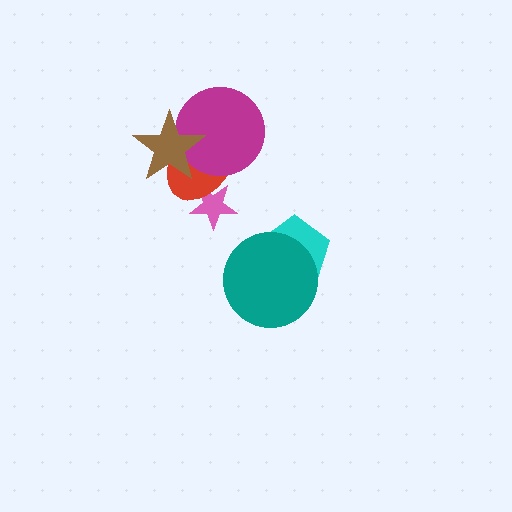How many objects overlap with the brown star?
2 objects overlap with the brown star.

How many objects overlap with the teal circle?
1 object overlaps with the teal circle.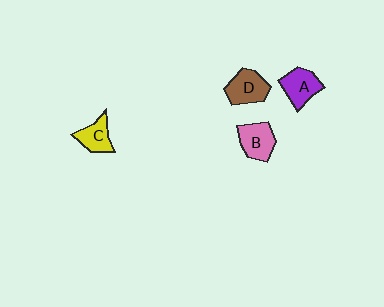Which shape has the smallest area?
Shape C (yellow).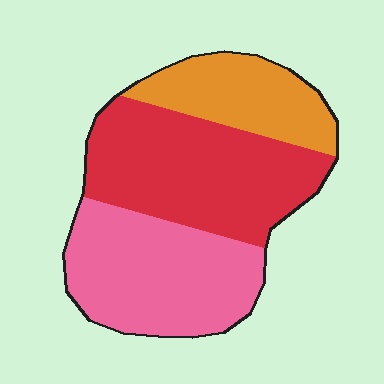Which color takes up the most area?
Red, at roughly 40%.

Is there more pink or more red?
Red.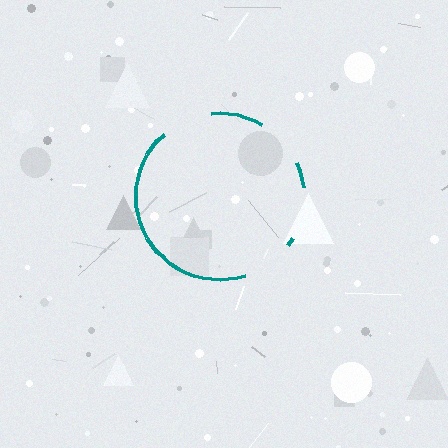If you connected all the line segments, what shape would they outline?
They would outline a circle.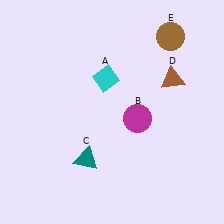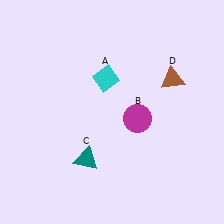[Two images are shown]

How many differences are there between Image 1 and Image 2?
There is 1 difference between the two images.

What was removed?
The brown circle (E) was removed in Image 2.